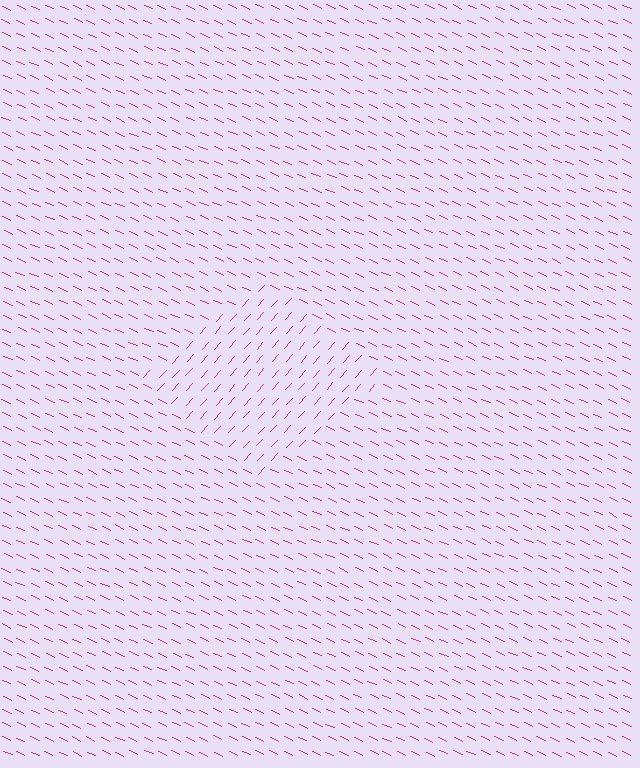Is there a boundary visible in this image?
Yes, there is a texture boundary formed by a change in line orientation.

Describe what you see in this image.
The image is filled with small magenta line segments. A diamond region in the image has lines oriented differently from the surrounding lines, creating a visible texture boundary.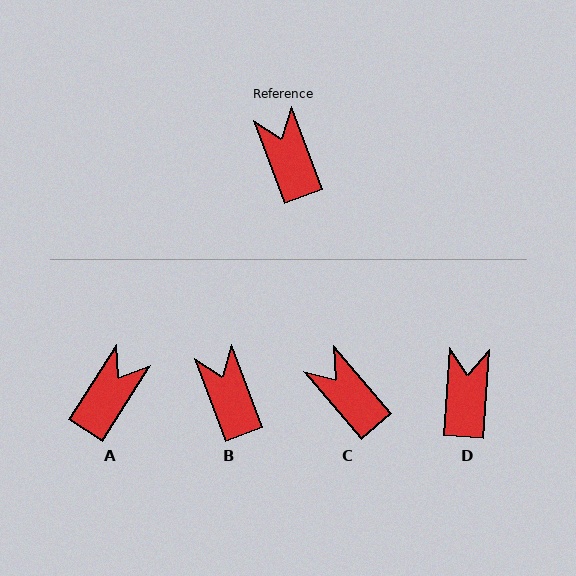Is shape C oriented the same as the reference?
No, it is off by about 20 degrees.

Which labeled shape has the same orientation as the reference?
B.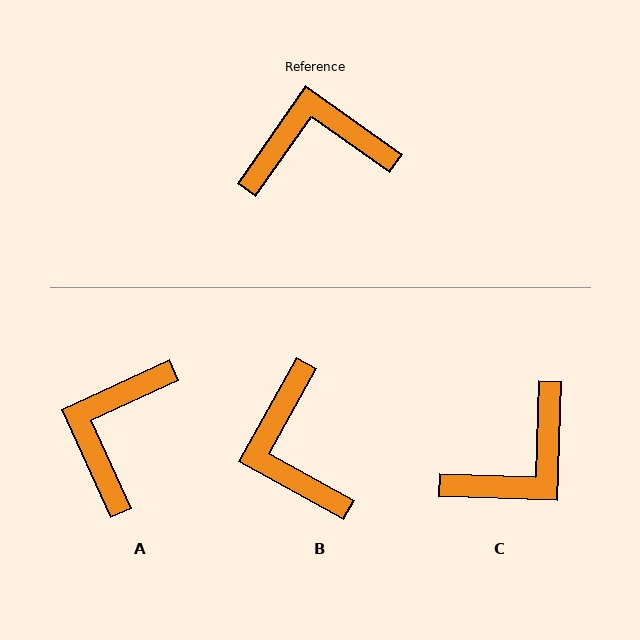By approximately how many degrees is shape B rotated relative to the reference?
Approximately 96 degrees counter-clockwise.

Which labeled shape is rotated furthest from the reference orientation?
C, about 147 degrees away.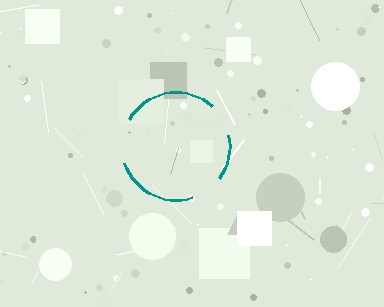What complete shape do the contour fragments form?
The contour fragments form a circle.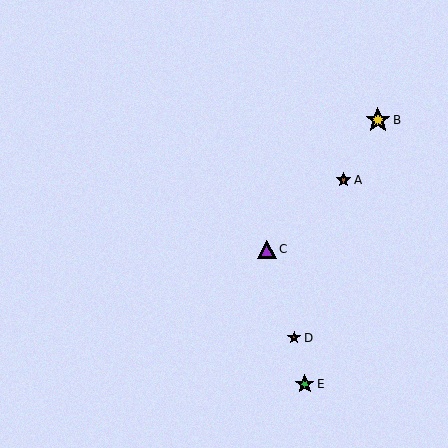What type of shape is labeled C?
Shape C is a purple triangle.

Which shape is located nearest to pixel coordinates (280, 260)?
The purple triangle (labeled C) at (267, 249) is nearest to that location.